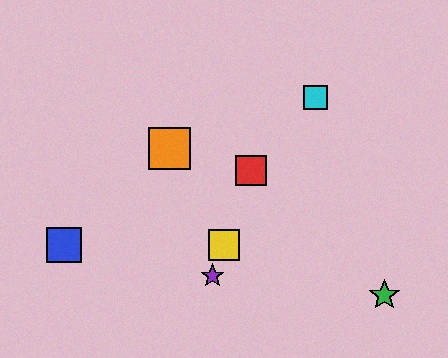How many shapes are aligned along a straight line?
3 shapes (the red square, the yellow square, the purple star) are aligned along a straight line.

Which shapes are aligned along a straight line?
The red square, the yellow square, the purple star are aligned along a straight line.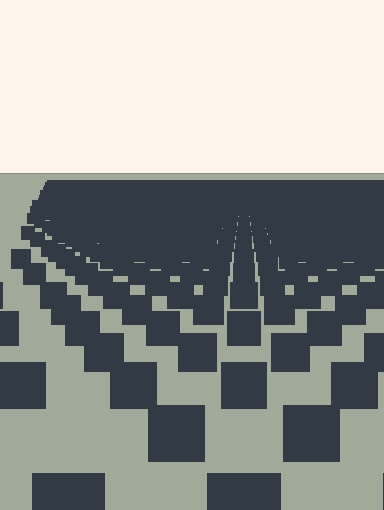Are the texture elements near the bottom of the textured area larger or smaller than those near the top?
Larger. Near the bottom, elements are closer to the viewer and appear at a bigger on-screen size.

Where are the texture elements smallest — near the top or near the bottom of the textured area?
Near the top.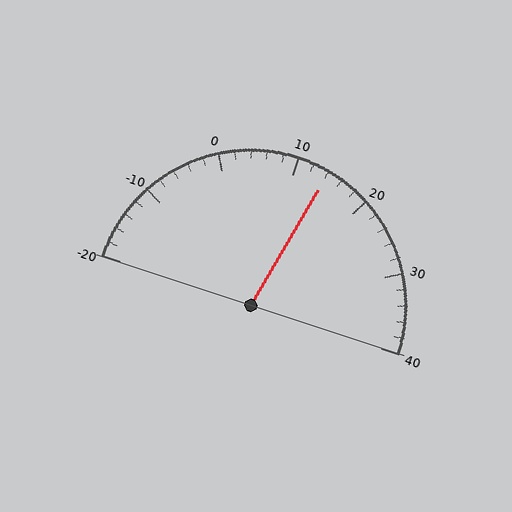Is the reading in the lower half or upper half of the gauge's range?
The reading is in the upper half of the range (-20 to 40).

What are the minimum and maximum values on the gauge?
The gauge ranges from -20 to 40.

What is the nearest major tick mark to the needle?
The nearest major tick mark is 10.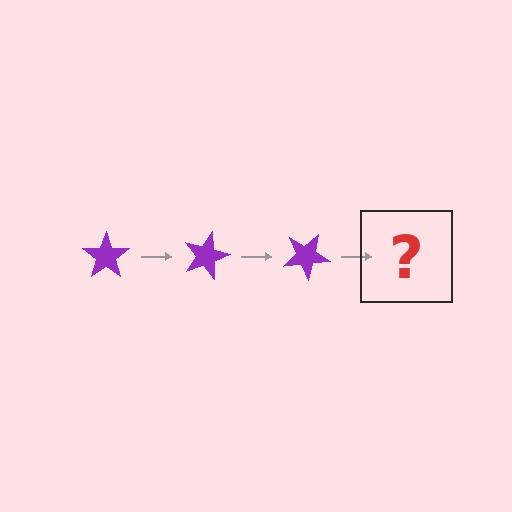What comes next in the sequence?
The next element should be a purple star rotated 45 degrees.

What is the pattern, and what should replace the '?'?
The pattern is that the star rotates 15 degrees each step. The '?' should be a purple star rotated 45 degrees.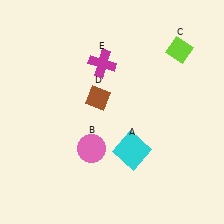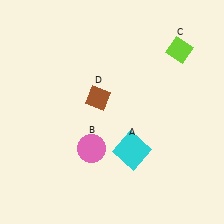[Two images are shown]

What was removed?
The magenta cross (E) was removed in Image 2.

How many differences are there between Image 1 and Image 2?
There is 1 difference between the two images.